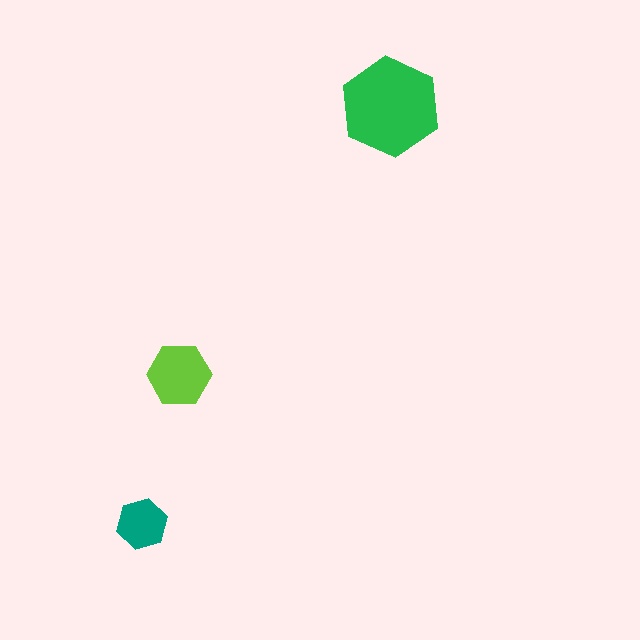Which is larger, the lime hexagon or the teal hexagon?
The lime one.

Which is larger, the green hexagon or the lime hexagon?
The green one.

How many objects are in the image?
There are 3 objects in the image.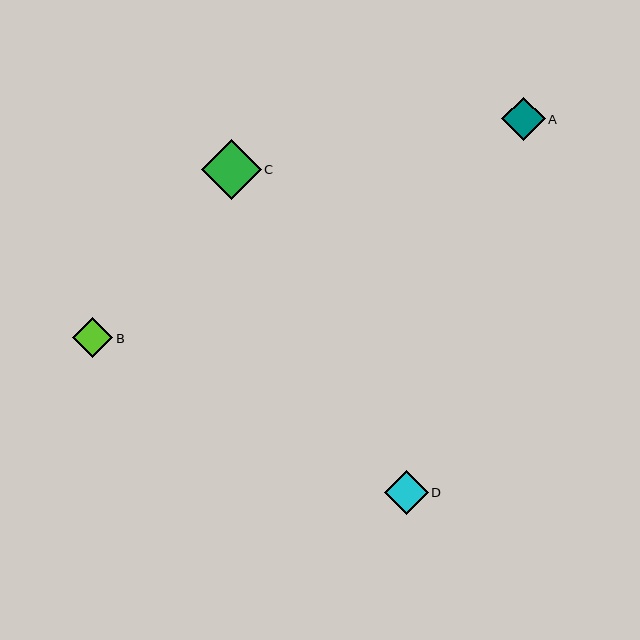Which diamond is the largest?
Diamond C is the largest with a size of approximately 60 pixels.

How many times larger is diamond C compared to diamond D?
Diamond C is approximately 1.4 times the size of diamond D.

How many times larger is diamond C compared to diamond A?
Diamond C is approximately 1.4 times the size of diamond A.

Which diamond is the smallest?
Diamond B is the smallest with a size of approximately 40 pixels.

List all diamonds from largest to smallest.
From largest to smallest: C, A, D, B.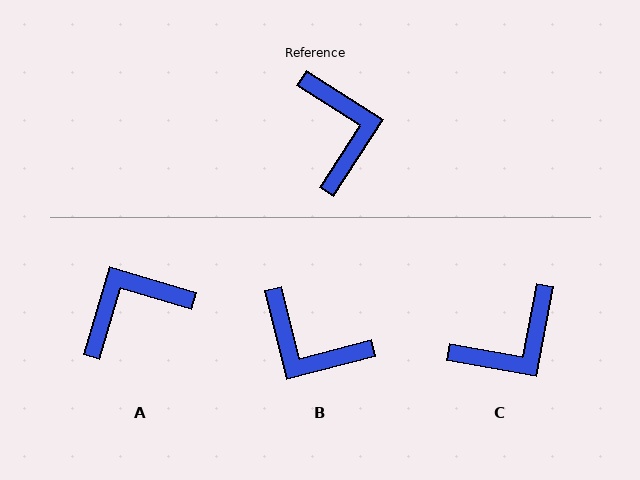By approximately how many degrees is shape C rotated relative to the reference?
Approximately 68 degrees clockwise.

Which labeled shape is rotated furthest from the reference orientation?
B, about 133 degrees away.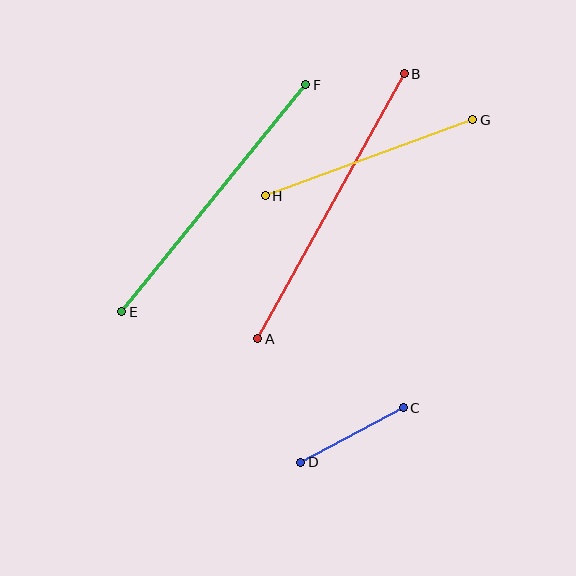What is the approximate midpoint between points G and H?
The midpoint is at approximately (369, 158) pixels.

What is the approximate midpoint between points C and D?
The midpoint is at approximately (352, 435) pixels.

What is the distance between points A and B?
The distance is approximately 303 pixels.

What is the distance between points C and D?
The distance is approximately 116 pixels.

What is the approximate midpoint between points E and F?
The midpoint is at approximately (214, 198) pixels.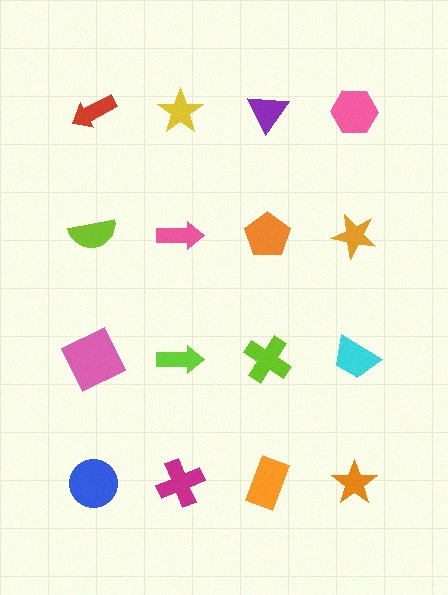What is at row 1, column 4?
A pink hexagon.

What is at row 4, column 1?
A blue circle.